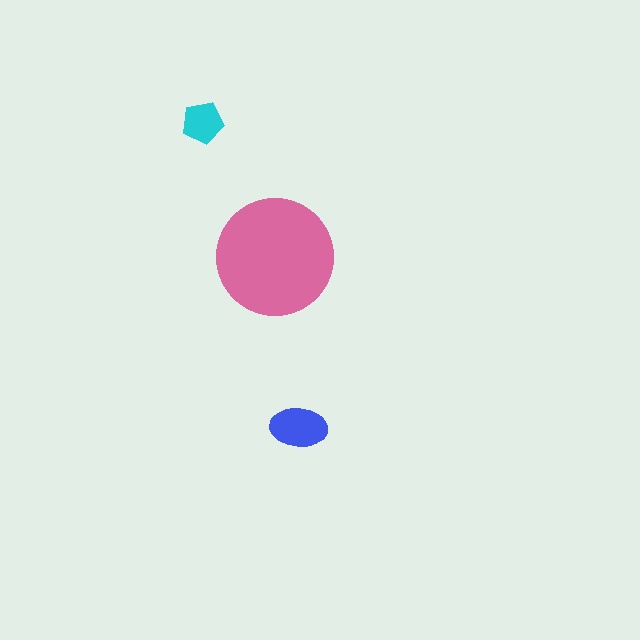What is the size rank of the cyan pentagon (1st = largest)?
3rd.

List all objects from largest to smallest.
The pink circle, the blue ellipse, the cyan pentagon.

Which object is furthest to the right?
The blue ellipse is rightmost.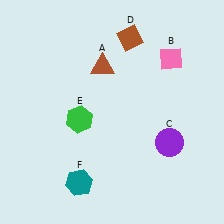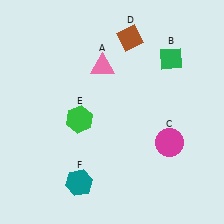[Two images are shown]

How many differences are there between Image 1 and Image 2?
There are 3 differences between the two images.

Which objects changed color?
A changed from brown to pink. B changed from pink to green. C changed from purple to magenta.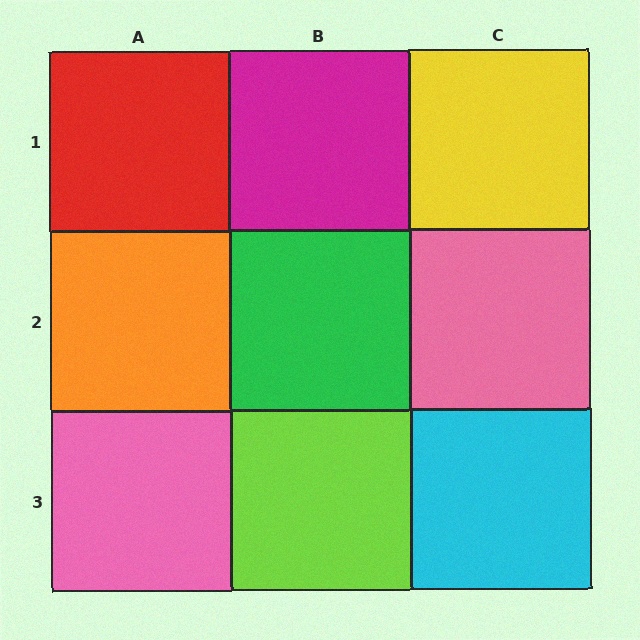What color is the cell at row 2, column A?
Orange.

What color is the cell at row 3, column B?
Lime.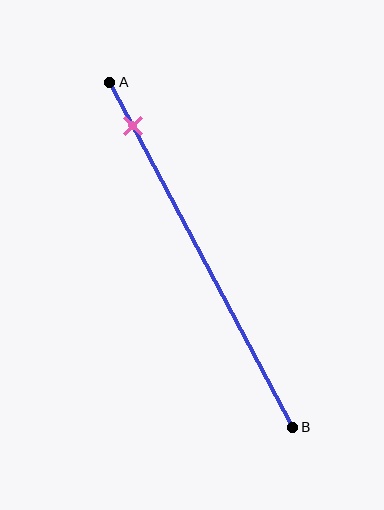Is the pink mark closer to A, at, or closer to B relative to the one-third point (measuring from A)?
The pink mark is closer to point A than the one-third point of segment AB.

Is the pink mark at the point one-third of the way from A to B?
No, the mark is at about 15% from A, not at the 33% one-third point.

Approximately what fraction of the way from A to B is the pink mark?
The pink mark is approximately 15% of the way from A to B.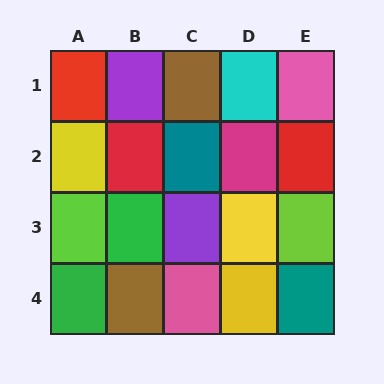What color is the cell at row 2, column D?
Magenta.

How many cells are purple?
2 cells are purple.